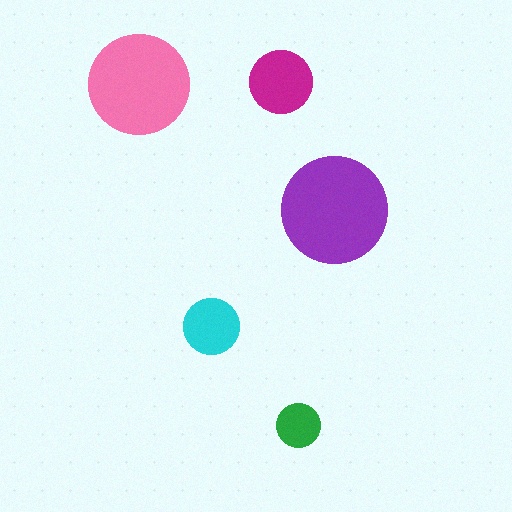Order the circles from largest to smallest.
the purple one, the pink one, the magenta one, the cyan one, the green one.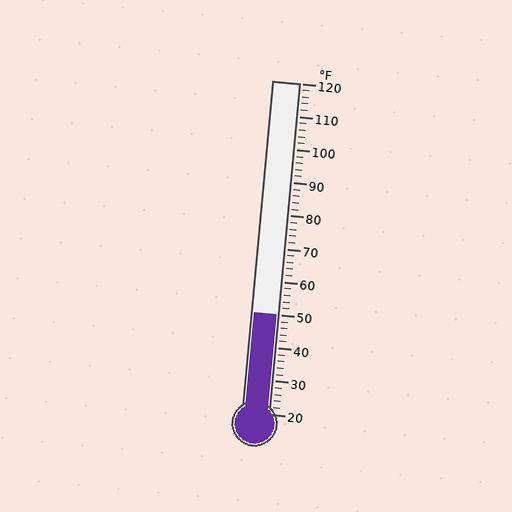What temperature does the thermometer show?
The thermometer shows approximately 50°F.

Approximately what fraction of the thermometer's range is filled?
The thermometer is filled to approximately 30% of its range.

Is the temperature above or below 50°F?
The temperature is at 50°F.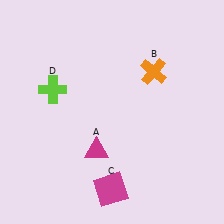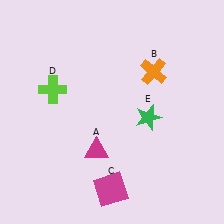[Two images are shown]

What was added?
A green star (E) was added in Image 2.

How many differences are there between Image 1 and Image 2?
There is 1 difference between the two images.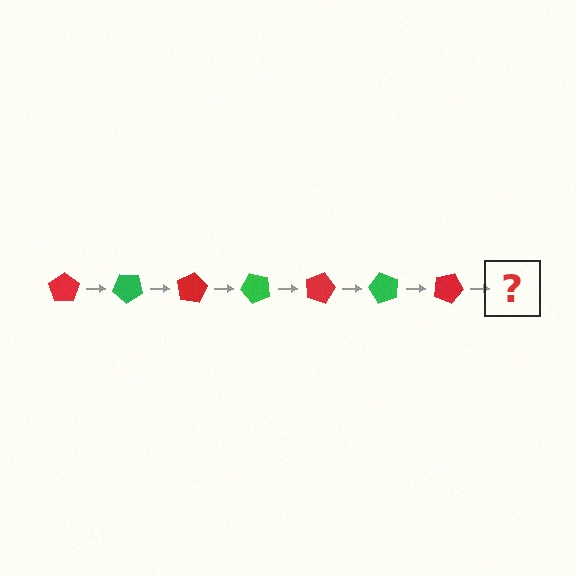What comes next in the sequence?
The next element should be a green pentagon, rotated 280 degrees from the start.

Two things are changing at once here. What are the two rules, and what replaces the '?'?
The two rules are that it rotates 40 degrees each step and the color cycles through red and green. The '?' should be a green pentagon, rotated 280 degrees from the start.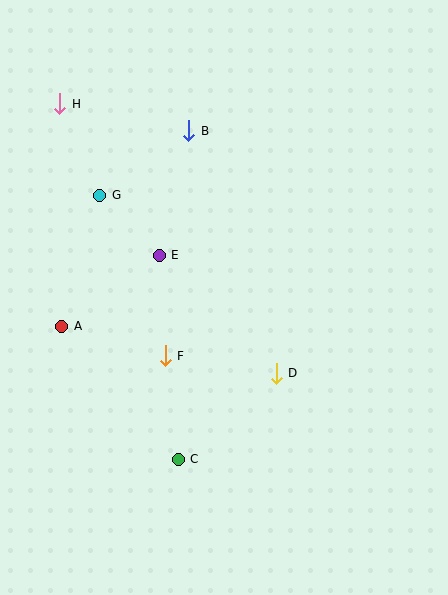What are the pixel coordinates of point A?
Point A is at (62, 326).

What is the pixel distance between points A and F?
The distance between A and F is 108 pixels.